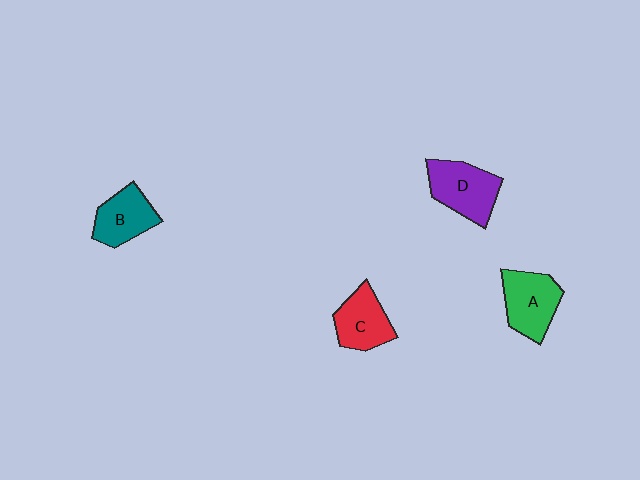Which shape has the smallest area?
Shape B (teal).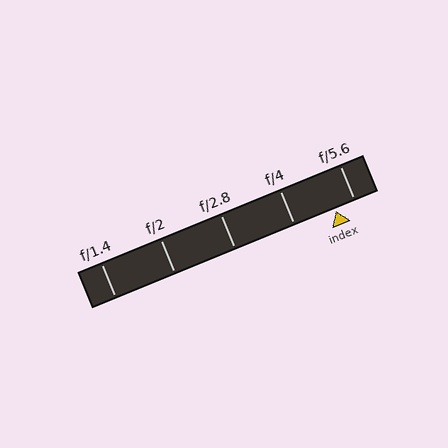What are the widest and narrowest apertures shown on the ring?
The widest aperture shown is f/1.4 and the narrowest is f/5.6.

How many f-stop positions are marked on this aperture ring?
There are 5 f-stop positions marked.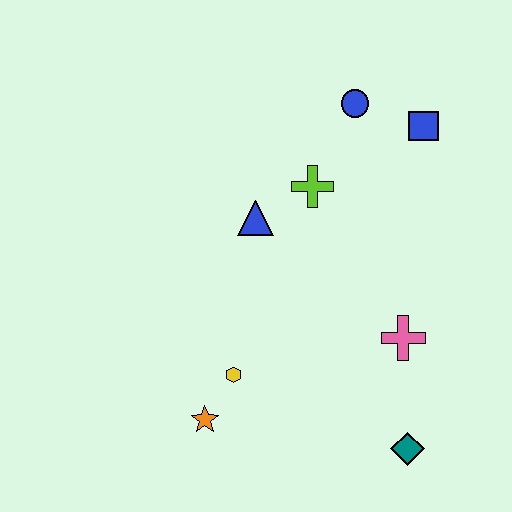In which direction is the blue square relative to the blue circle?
The blue square is to the right of the blue circle.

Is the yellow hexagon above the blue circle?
No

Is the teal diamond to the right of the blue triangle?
Yes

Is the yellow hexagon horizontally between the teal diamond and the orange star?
Yes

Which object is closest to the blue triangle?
The lime cross is closest to the blue triangle.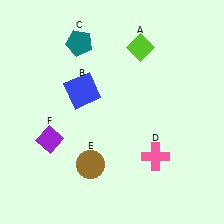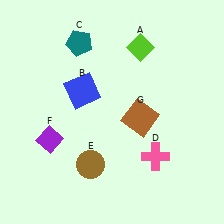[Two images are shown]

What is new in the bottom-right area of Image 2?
A brown square (G) was added in the bottom-right area of Image 2.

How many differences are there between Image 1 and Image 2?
There is 1 difference between the two images.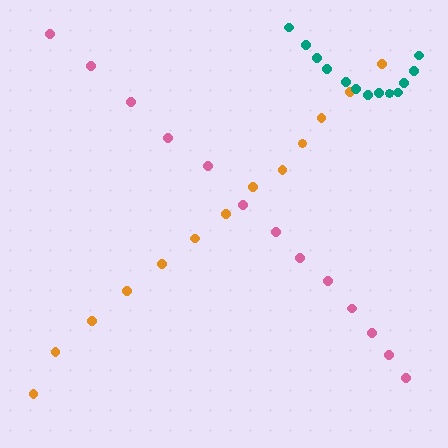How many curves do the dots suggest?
There are 3 distinct paths.